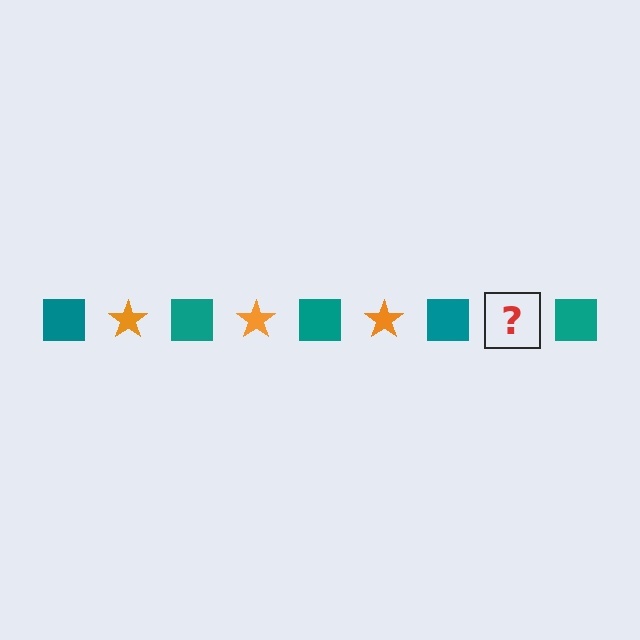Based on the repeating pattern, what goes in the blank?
The blank should be an orange star.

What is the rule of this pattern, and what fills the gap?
The rule is that the pattern alternates between teal square and orange star. The gap should be filled with an orange star.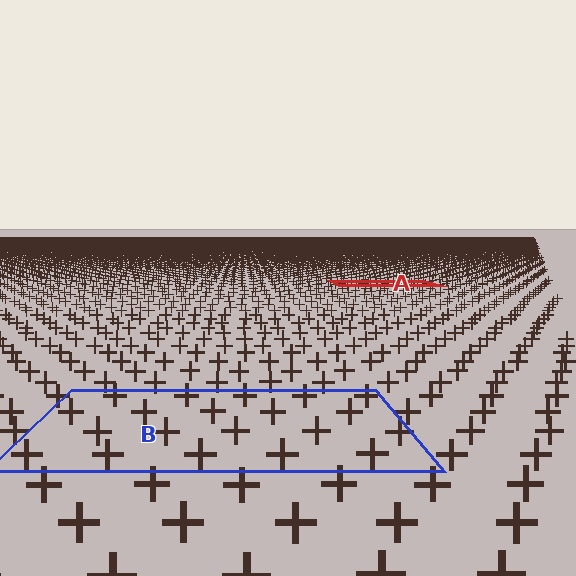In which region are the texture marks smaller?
The texture marks are smaller in region A, because it is farther away.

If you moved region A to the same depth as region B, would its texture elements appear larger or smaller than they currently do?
They would appear larger. At a closer depth, the same texture elements are projected at a bigger on-screen size.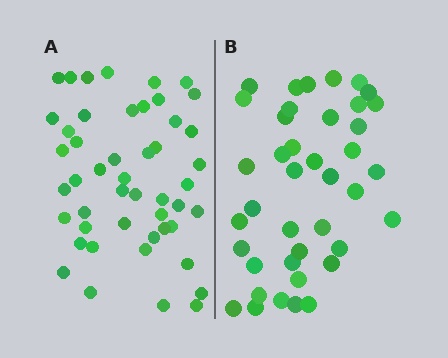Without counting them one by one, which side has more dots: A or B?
Region A (the left region) has more dots.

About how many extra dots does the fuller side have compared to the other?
Region A has roughly 8 or so more dots than region B.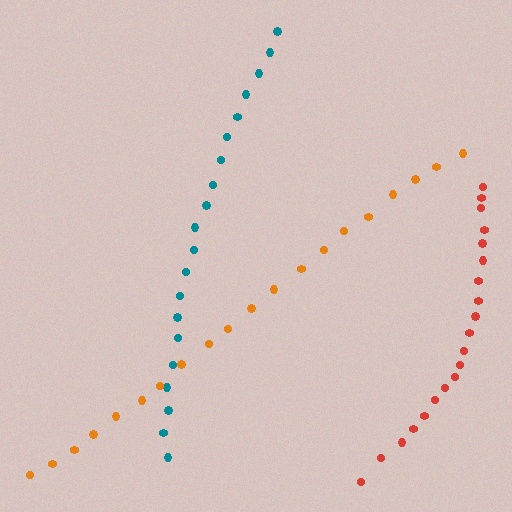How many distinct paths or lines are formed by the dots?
There are 3 distinct paths.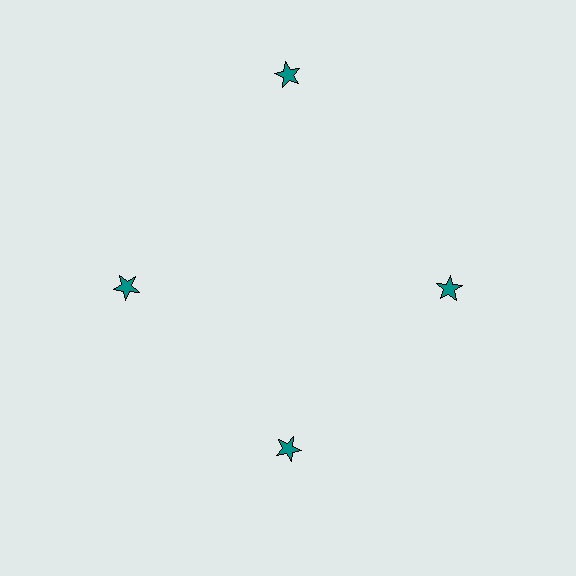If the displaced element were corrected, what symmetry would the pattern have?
It would have 4-fold rotational symmetry — the pattern would map onto itself every 90 degrees.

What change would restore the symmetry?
The symmetry would be restored by moving it inward, back onto the ring so that all 4 stars sit at equal angles and equal distance from the center.